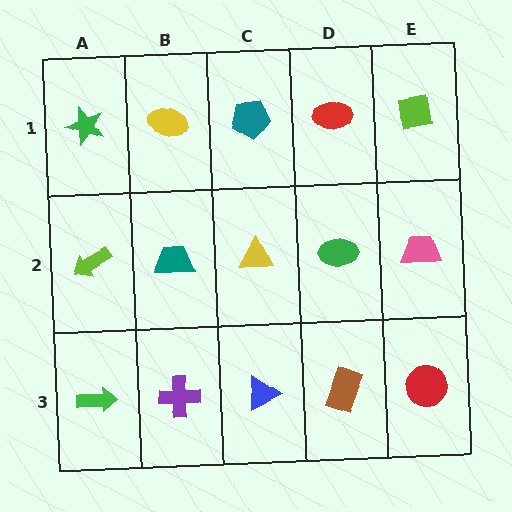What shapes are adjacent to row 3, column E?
A pink trapezoid (row 2, column E), a brown rectangle (row 3, column D).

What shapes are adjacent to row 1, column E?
A pink trapezoid (row 2, column E), a red ellipse (row 1, column D).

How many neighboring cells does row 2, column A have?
3.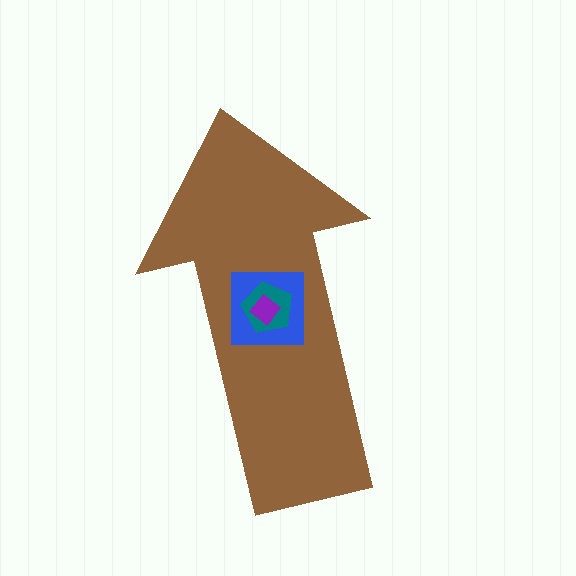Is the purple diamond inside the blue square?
Yes.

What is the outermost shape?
The brown arrow.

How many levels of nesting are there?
4.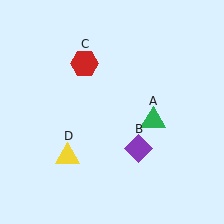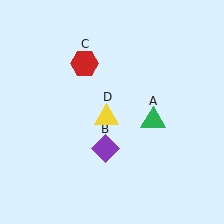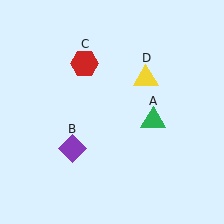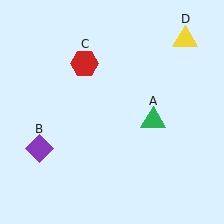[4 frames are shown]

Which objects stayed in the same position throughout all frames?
Green triangle (object A) and red hexagon (object C) remained stationary.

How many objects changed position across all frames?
2 objects changed position: purple diamond (object B), yellow triangle (object D).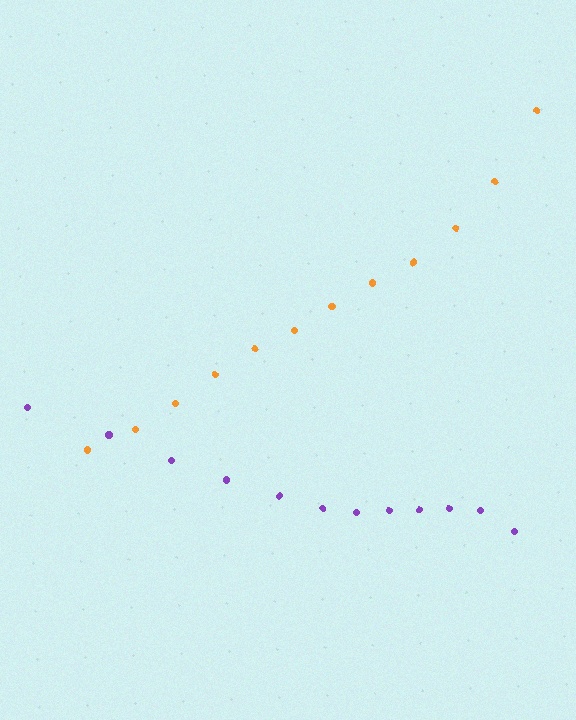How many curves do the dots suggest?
There are 2 distinct paths.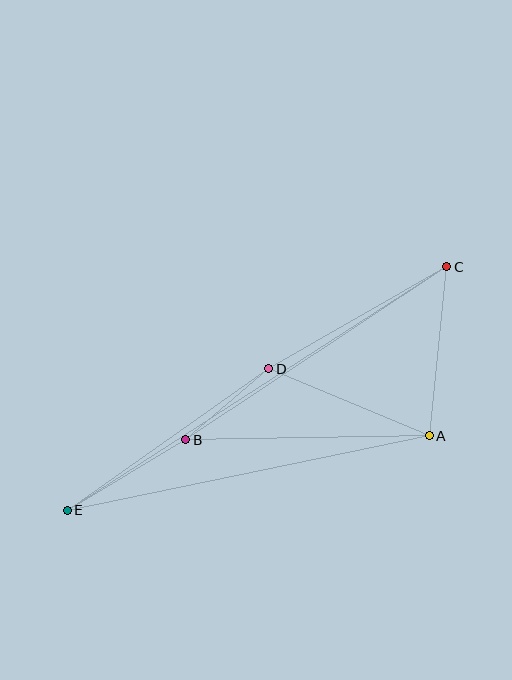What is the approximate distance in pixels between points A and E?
The distance between A and E is approximately 370 pixels.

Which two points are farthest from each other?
Points C and E are farthest from each other.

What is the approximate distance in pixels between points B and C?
The distance between B and C is approximately 313 pixels.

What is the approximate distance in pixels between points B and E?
The distance between B and E is approximately 138 pixels.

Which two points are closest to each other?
Points B and D are closest to each other.